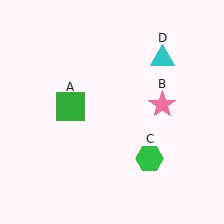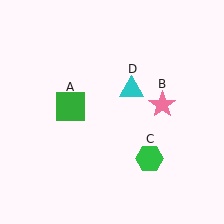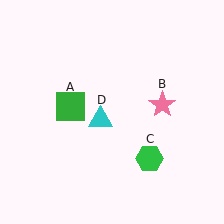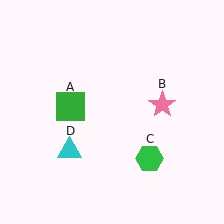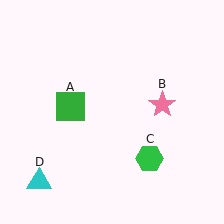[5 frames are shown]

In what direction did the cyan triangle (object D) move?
The cyan triangle (object D) moved down and to the left.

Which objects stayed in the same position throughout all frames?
Green square (object A) and pink star (object B) and green hexagon (object C) remained stationary.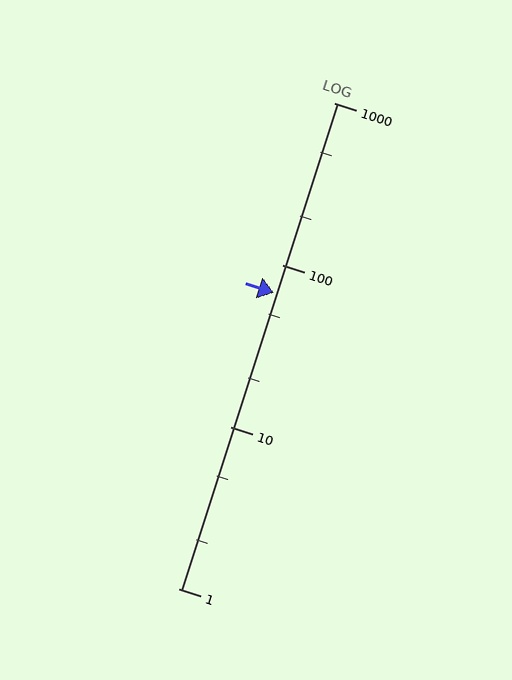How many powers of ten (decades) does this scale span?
The scale spans 3 decades, from 1 to 1000.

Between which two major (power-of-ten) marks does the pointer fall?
The pointer is between 10 and 100.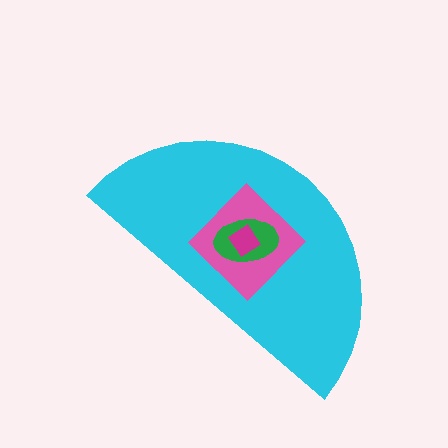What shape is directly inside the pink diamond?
The green ellipse.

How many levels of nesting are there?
4.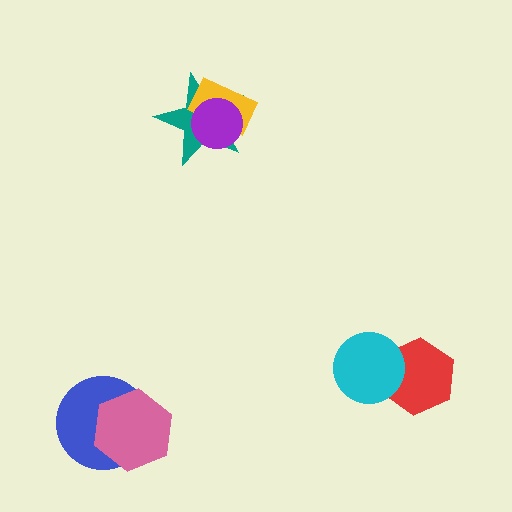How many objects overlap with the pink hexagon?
1 object overlaps with the pink hexagon.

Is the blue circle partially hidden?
Yes, it is partially covered by another shape.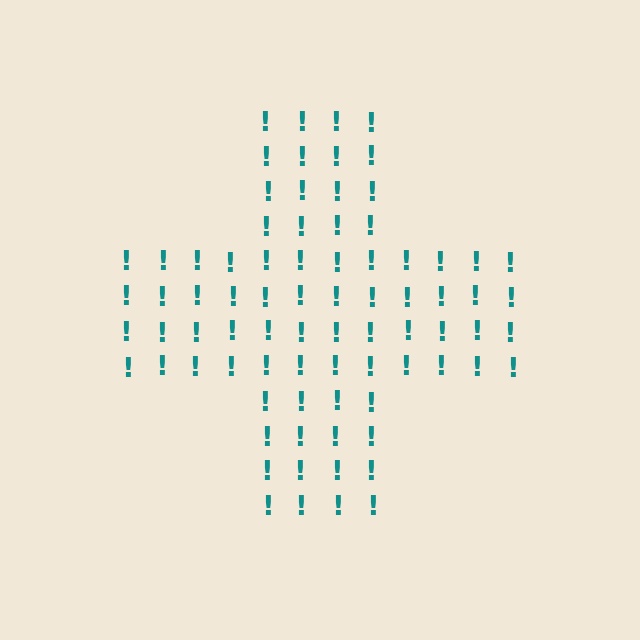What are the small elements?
The small elements are exclamation marks.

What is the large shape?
The large shape is a cross.